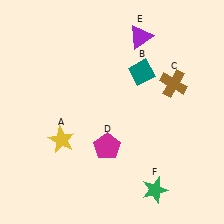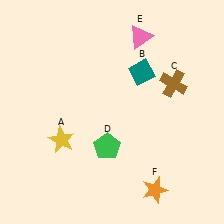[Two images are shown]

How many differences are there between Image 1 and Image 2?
There are 3 differences between the two images.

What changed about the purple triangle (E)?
In Image 1, E is purple. In Image 2, it changed to pink.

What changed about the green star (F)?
In Image 1, F is green. In Image 2, it changed to orange.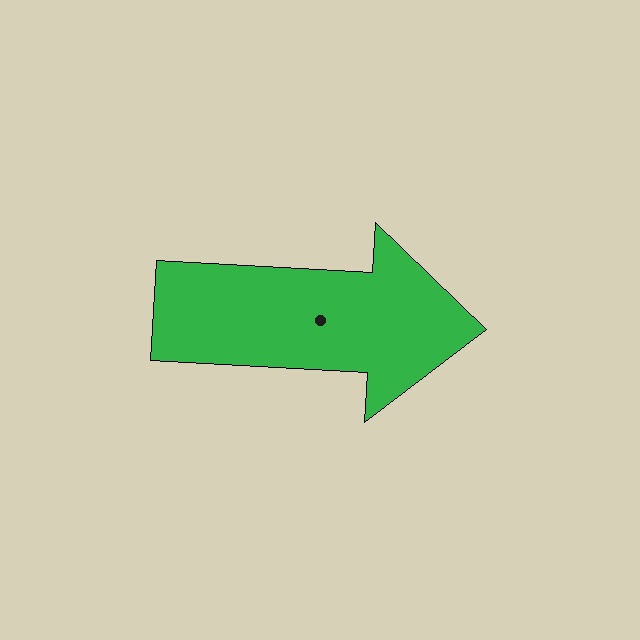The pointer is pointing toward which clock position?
Roughly 3 o'clock.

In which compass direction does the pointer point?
East.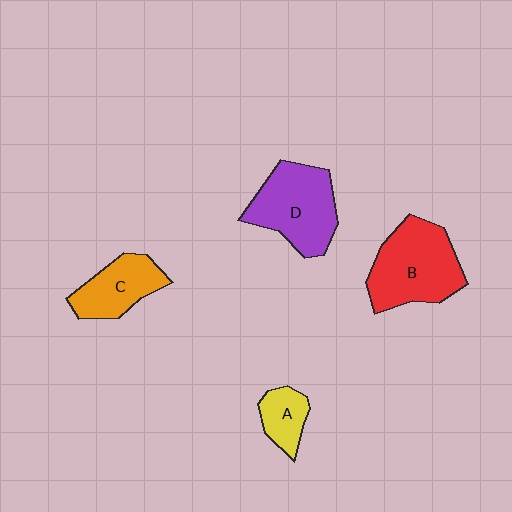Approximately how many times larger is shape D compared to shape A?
Approximately 2.4 times.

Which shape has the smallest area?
Shape A (yellow).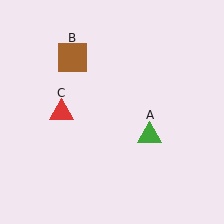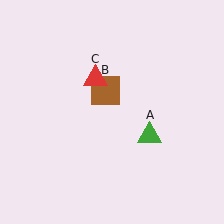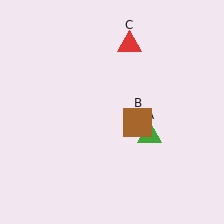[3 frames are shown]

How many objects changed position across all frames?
2 objects changed position: brown square (object B), red triangle (object C).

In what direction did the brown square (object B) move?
The brown square (object B) moved down and to the right.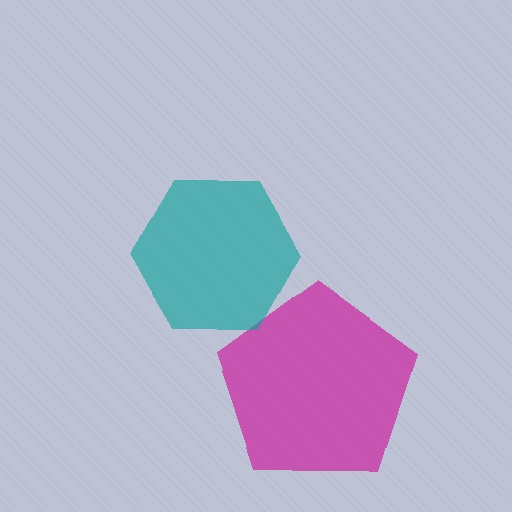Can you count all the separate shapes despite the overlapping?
Yes, there are 2 separate shapes.